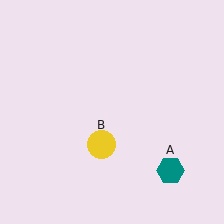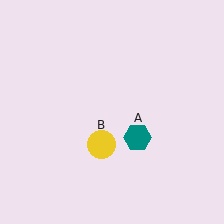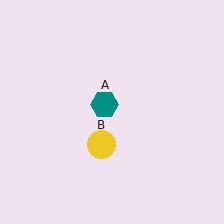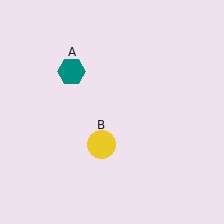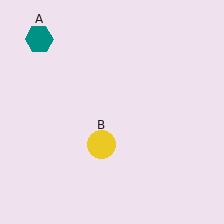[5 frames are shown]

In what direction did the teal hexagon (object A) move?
The teal hexagon (object A) moved up and to the left.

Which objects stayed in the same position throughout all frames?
Yellow circle (object B) remained stationary.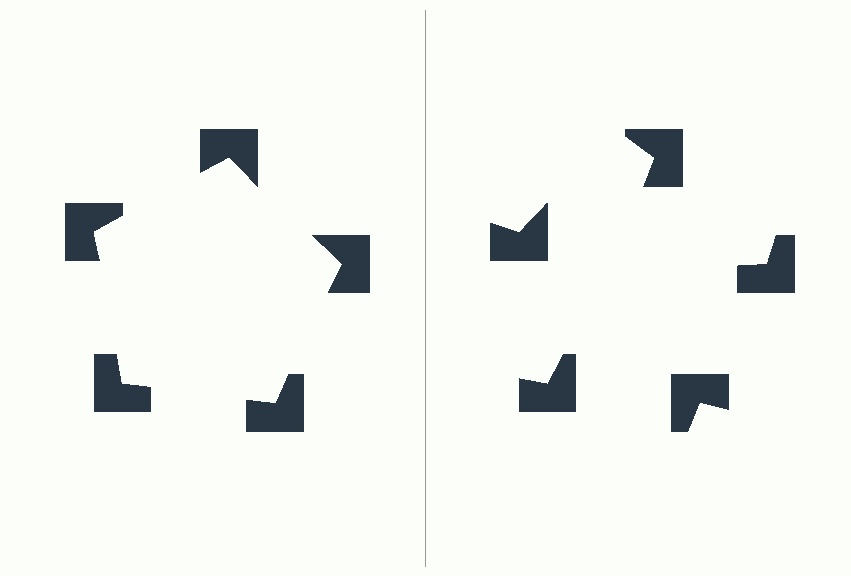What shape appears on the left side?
An illusory pentagon.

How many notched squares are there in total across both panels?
10 — 5 on each side.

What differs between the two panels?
The notched squares are positioned identically on both sides; only the wedge orientations differ. On the left they align to a pentagon; on the right they are misaligned.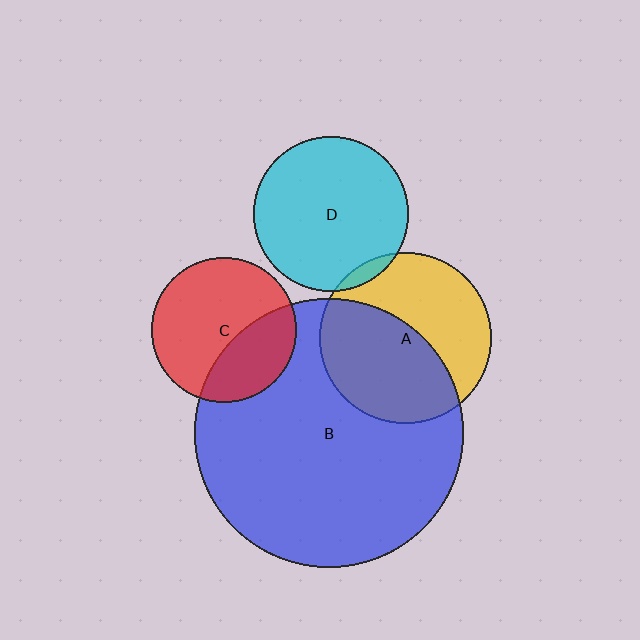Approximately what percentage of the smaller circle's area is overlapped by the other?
Approximately 35%.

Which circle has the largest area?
Circle B (blue).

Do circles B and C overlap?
Yes.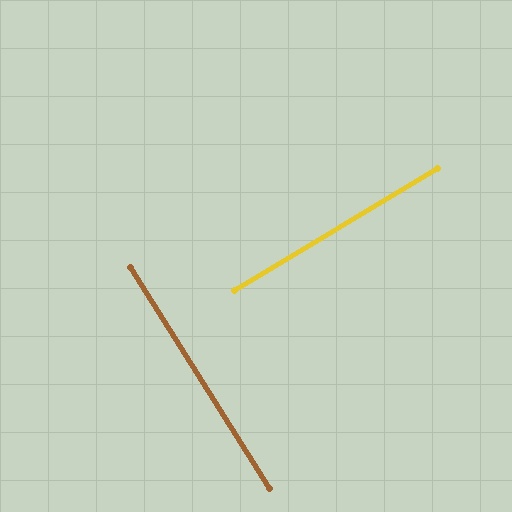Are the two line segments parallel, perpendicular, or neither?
Perpendicular — they meet at approximately 89°.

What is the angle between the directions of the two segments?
Approximately 89 degrees.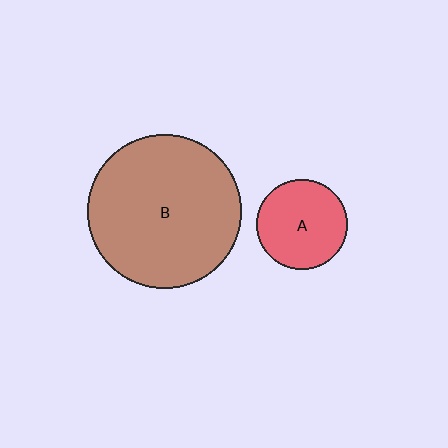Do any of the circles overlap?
No, none of the circles overlap.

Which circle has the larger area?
Circle B (brown).